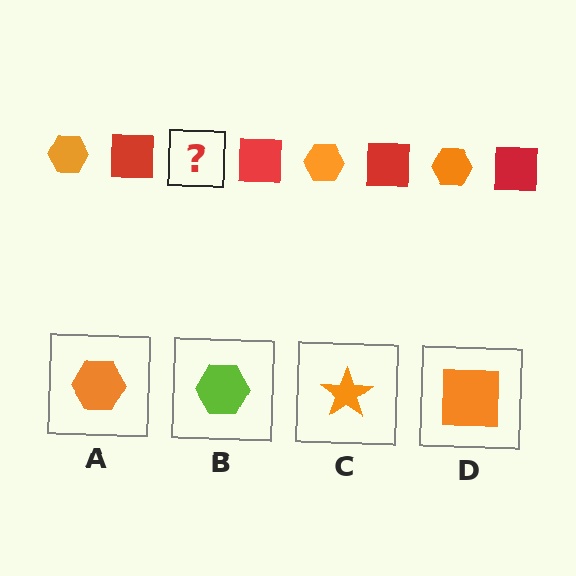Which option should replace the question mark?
Option A.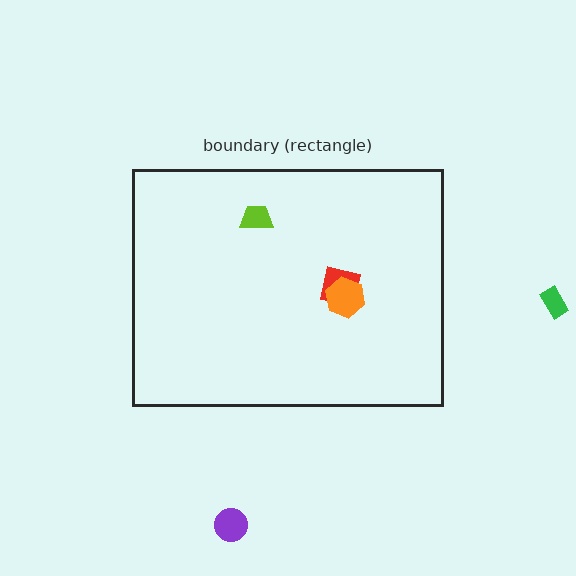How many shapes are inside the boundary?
3 inside, 2 outside.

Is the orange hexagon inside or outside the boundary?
Inside.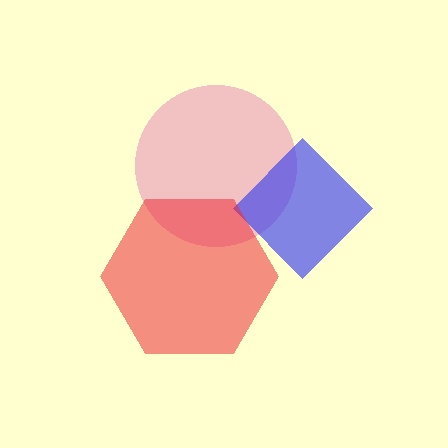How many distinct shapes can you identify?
There are 3 distinct shapes: a pink circle, a blue diamond, a red hexagon.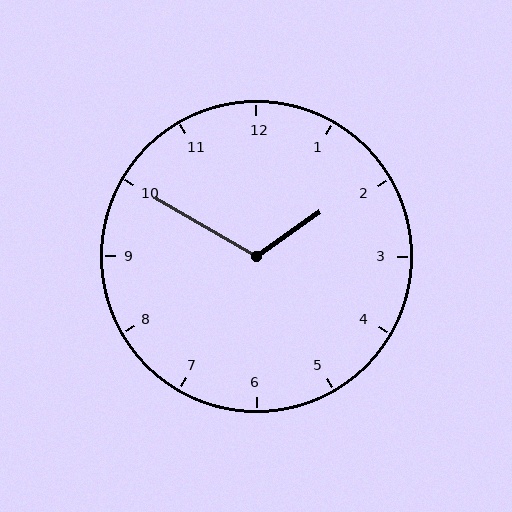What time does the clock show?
1:50.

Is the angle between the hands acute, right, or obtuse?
It is obtuse.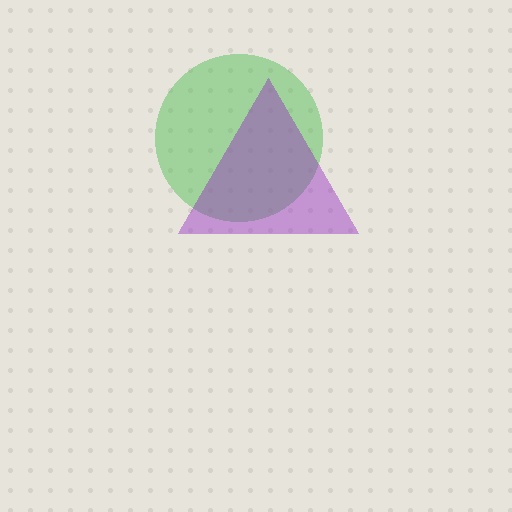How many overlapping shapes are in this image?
There are 2 overlapping shapes in the image.